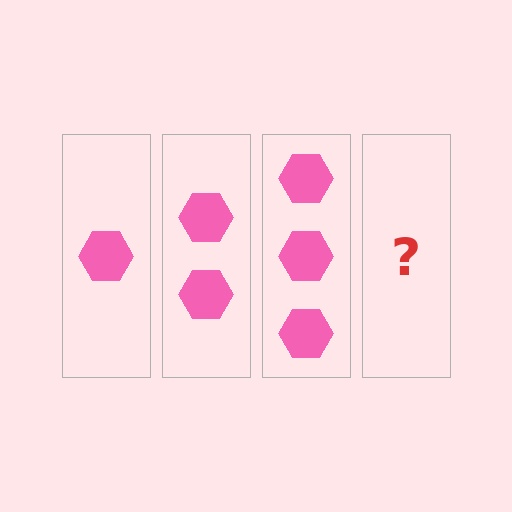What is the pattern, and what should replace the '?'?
The pattern is that each step adds one more hexagon. The '?' should be 4 hexagons.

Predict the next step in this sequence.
The next step is 4 hexagons.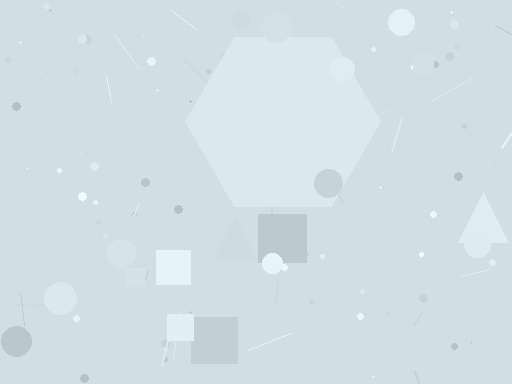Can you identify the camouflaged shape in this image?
The camouflaged shape is a hexagon.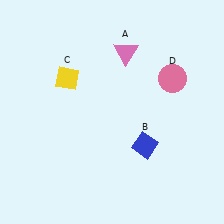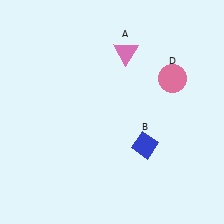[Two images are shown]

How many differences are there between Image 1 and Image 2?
There is 1 difference between the two images.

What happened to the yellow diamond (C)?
The yellow diamond (C) was removed in Image 2. It was in the top-left area of Image 1.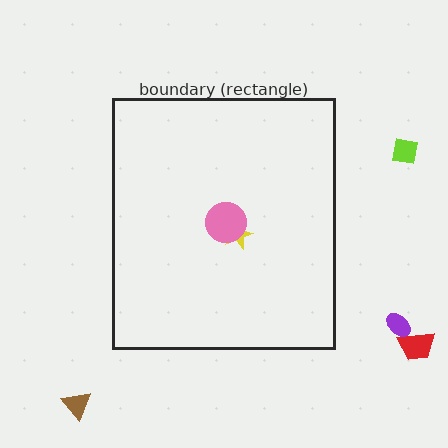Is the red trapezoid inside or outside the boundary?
Outside.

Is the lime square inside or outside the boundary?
Outside.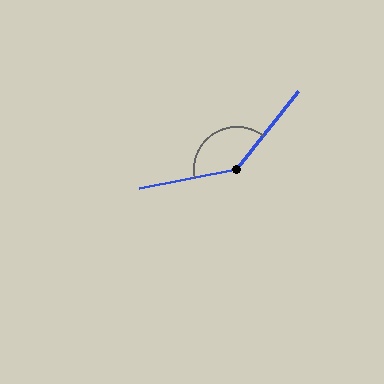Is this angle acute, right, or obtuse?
It is obtuse.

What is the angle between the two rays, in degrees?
Approximately 140 degrees.